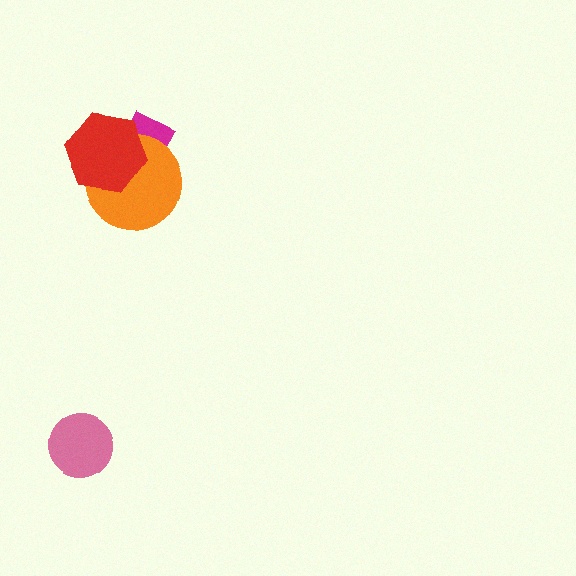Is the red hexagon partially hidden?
No, no other shape covers it.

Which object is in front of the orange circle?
The red hexagon is in front of the orange circle.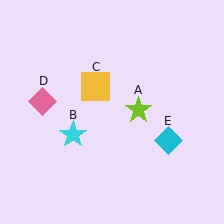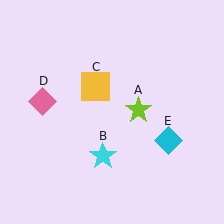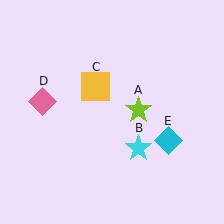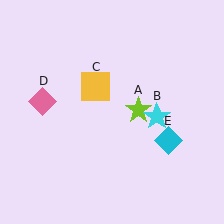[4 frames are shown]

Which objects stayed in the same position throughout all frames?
Lime star (object A) and yellow square (object C) and pink diamond (object D) and cyan diamond (object E) remained stationary.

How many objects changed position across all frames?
1 object changed position: cyan star (object B).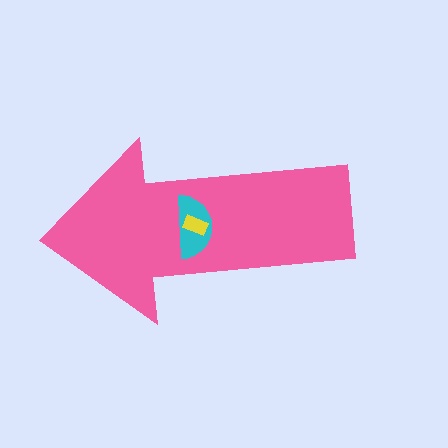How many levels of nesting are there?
3.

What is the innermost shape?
The yellow rectangle.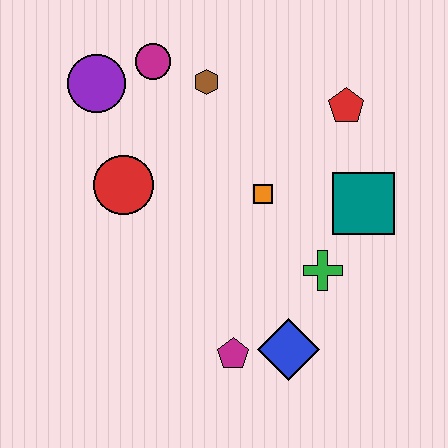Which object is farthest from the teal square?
The purple circle is farthest from the teal square.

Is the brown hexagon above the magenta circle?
No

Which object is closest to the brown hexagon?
The magenta circle is closest to the brown hexagon.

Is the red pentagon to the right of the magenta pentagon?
Yes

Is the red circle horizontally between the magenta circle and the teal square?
No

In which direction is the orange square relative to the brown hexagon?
The orange square is below the brown hexagon.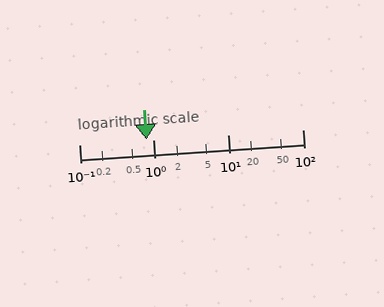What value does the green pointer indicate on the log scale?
The pointer indicates approximately 0.81.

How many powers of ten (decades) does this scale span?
The scale spans 3 decades, from 0.1 to 100.